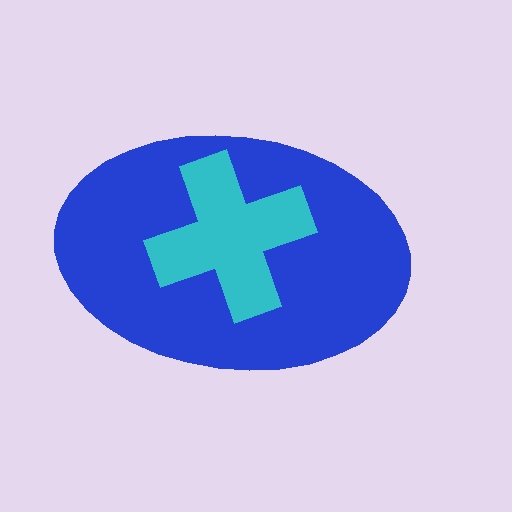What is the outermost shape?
The blue ellipse.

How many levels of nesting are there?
2.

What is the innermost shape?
The cyan cross.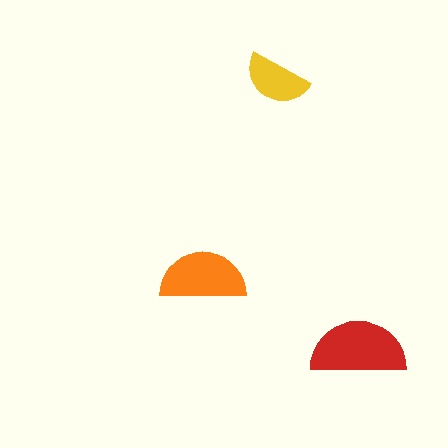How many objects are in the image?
There are 3 objects in the image.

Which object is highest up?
The yellow semicircle is topmost.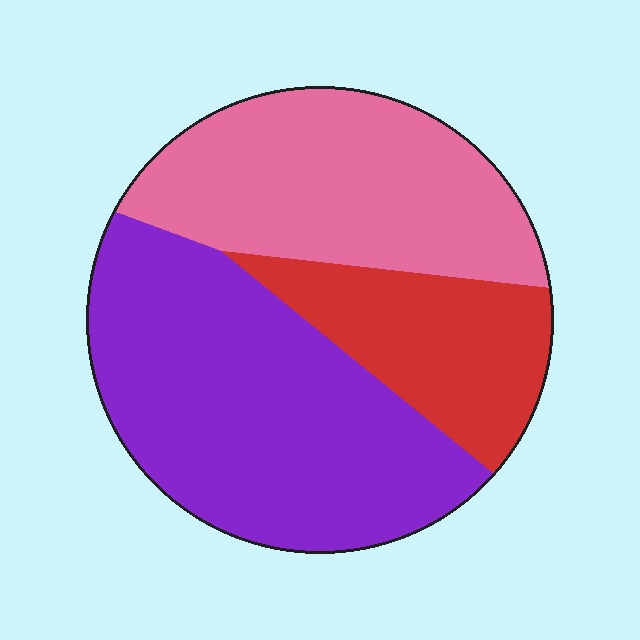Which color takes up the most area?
Purple, at roughly 45%.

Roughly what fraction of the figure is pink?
Pink takes up between a quarter and a half of the figure.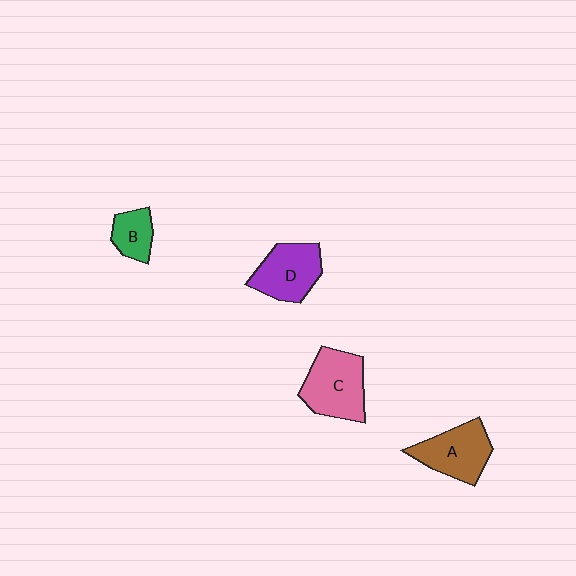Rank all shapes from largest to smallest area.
From largest to smallest: C (pink), A (brown), D (purple), B (green).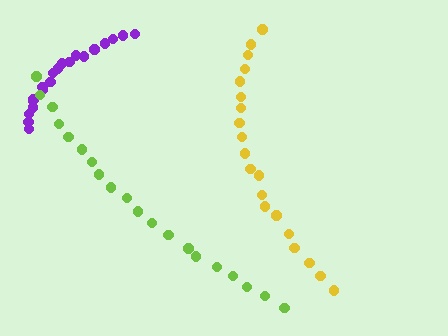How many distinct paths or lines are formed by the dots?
There are 3 distinct paths.